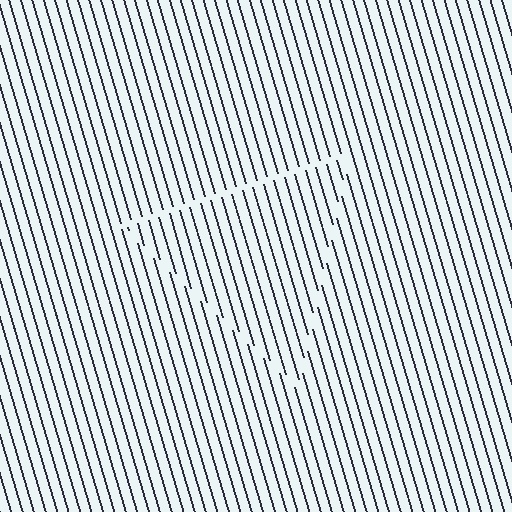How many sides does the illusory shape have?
3 sides — the line-ends trace a triangle.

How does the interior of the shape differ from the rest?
The interior of the shape contains the same grating, shifted by half a period — the contour is defined by the phase discontinuity where line-ends from the inner and outer gratings abut.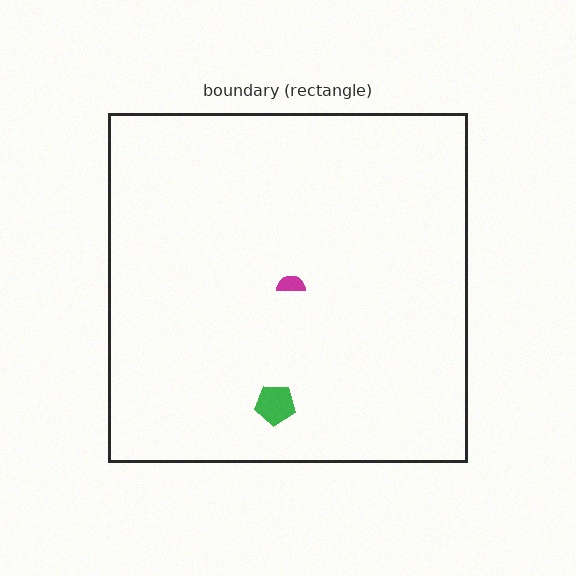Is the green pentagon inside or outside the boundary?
Inside.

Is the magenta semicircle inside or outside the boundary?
Inside.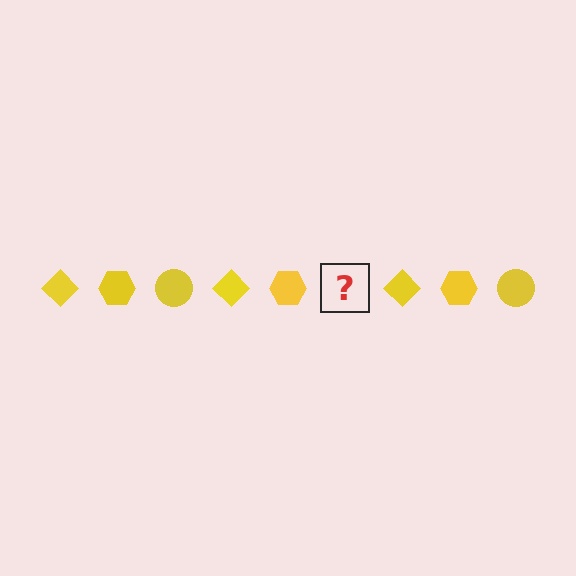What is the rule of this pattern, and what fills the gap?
The rule is that the pattern cycles through diamond, hexagon, circle shapes in yellow. The gap should be filled with a yellow circle.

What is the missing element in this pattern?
The missing element is a yellow circle.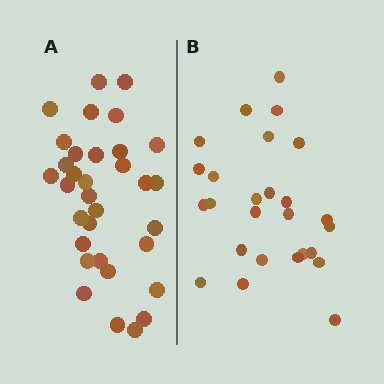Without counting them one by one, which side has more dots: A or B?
Region A (the left region) has more dots.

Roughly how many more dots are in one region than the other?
Region A has roughly 8 or so more dots than region B.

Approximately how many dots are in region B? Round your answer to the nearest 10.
About 30 dots. (The exact count is 26, which rounds to 30.)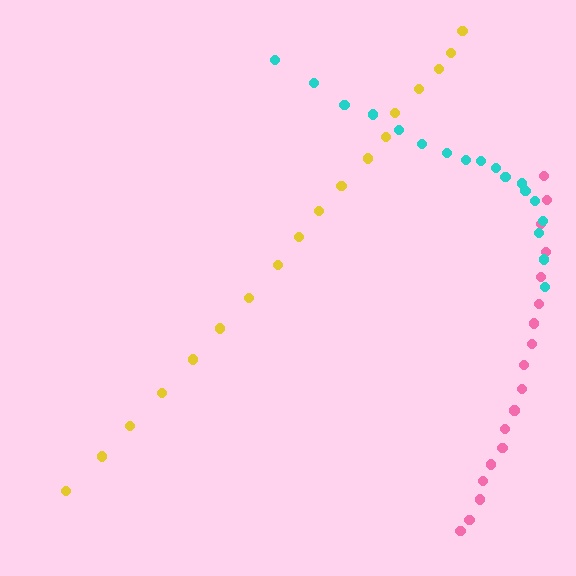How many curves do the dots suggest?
There are 3 distinct paths.